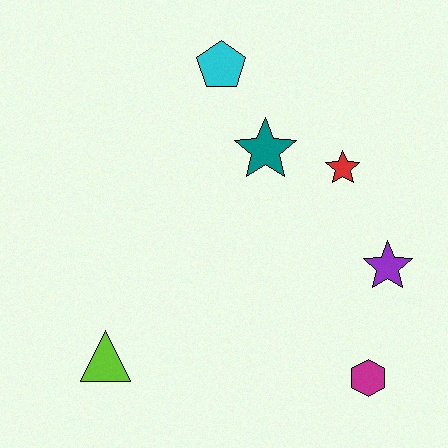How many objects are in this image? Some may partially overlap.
There are 6 objects.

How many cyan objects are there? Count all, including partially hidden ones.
There is 1 cyan object.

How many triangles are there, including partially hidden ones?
There is 1 triangle.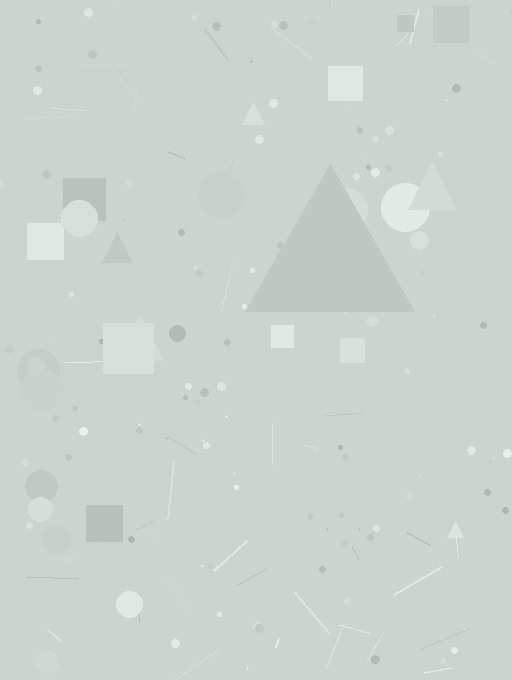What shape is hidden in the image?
A triangle is hidden in the image.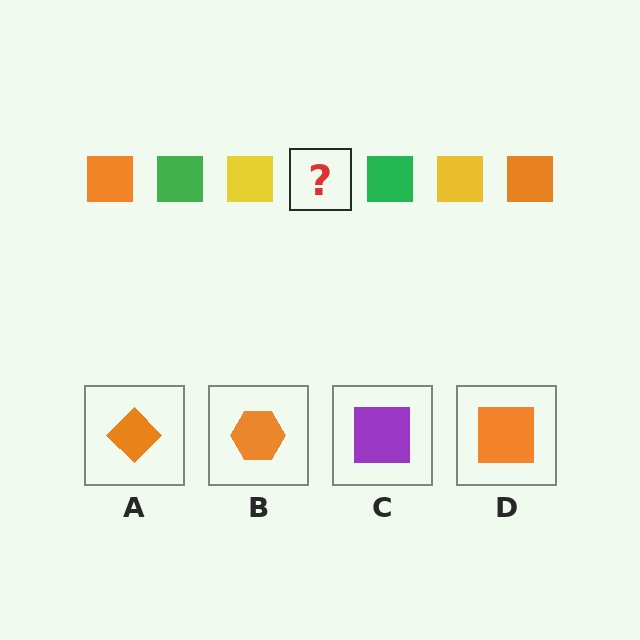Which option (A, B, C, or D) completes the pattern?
D.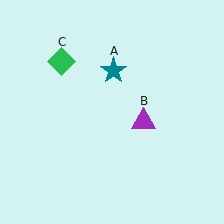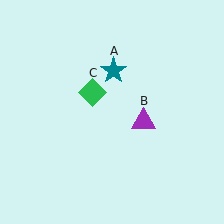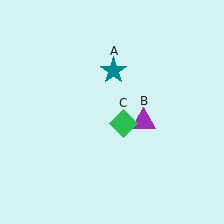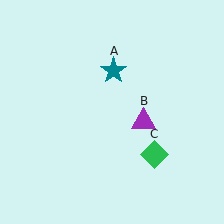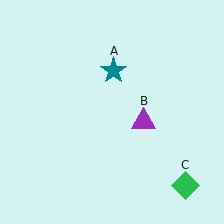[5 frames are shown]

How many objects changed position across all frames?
1 object changed position: green diamond (object C).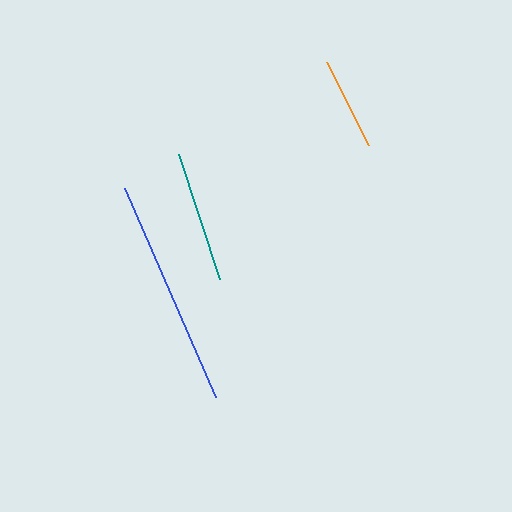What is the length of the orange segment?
The orange segment is approximately 93 pixels long.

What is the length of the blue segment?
The blue segment is approximately 228 pixels long.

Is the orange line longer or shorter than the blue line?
The blue line is longer than the orange line.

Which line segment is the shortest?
The orange line is the shortest at approximately 93 pixels.